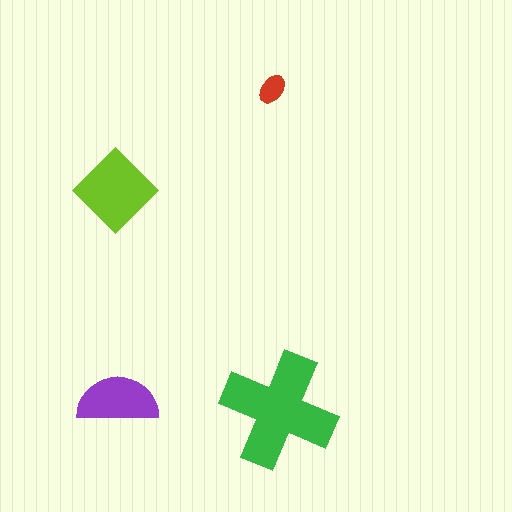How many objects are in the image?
There are 4 objects in the image.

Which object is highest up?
The red ellipse is topmost.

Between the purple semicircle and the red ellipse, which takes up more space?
The purple semicircle.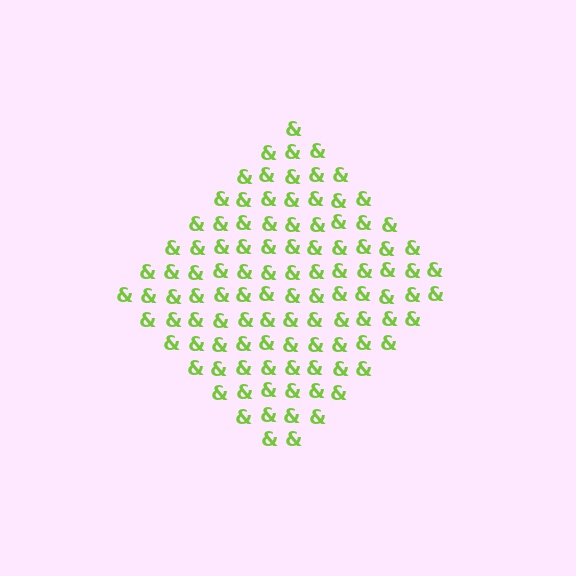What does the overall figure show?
The overall figure shows a diamond.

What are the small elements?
The small elements are ampersands.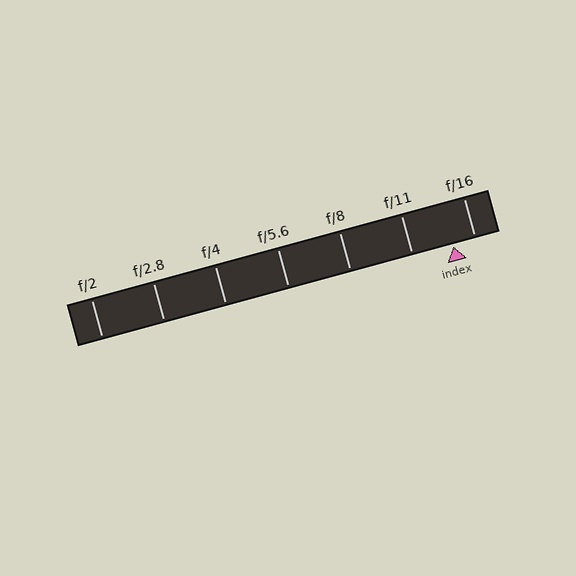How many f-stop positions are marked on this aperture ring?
There are 7 f-stop positions marked.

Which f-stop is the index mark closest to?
The index mark is closest to f/16.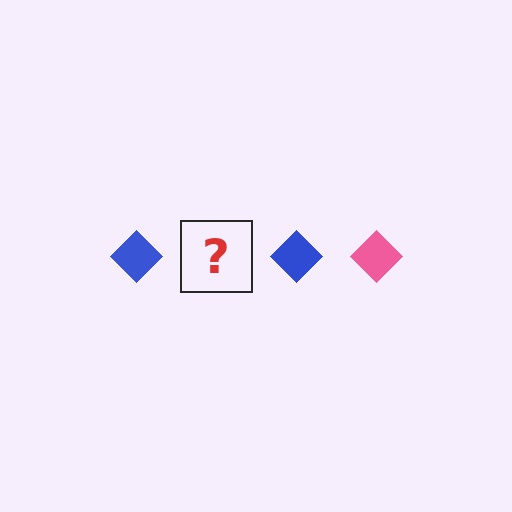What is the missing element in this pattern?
The missing element is a pink diamond.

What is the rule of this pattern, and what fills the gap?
The rule is that the pattern cycles through blue, pink diamonds. The gap should be filled with a pink diamond.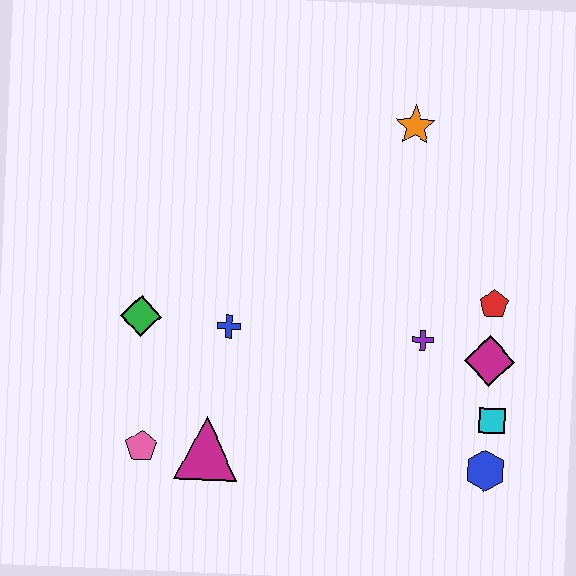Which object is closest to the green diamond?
The blue cross is closest to the green diamond.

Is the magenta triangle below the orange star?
Yes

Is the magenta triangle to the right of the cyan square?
No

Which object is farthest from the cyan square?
The green diamond is farthest from the cyan square.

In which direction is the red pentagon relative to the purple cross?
The red pentagon is to the right of the purple cross.